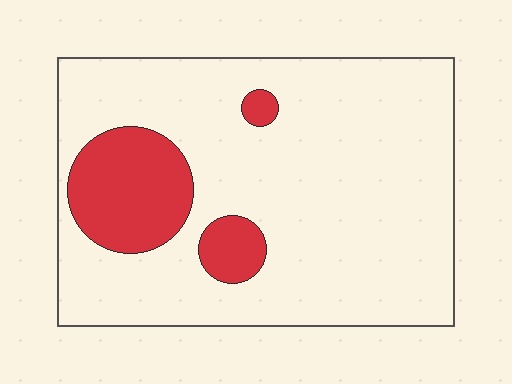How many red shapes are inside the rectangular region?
3.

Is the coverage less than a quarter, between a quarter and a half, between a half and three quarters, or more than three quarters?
Less than a quarter.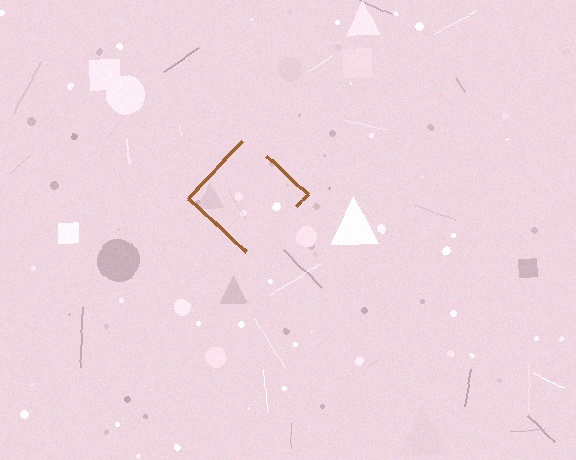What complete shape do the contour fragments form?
The contour fragments form a diamond.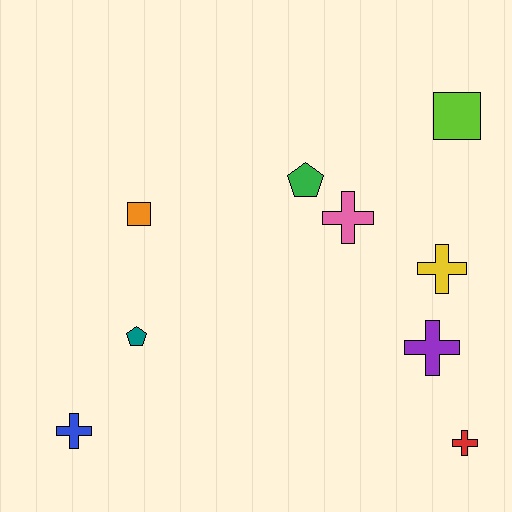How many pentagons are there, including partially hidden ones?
There are 2 pentagons.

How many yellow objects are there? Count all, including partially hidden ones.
There is 1 yellow object.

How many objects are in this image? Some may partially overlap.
There are 9 objects.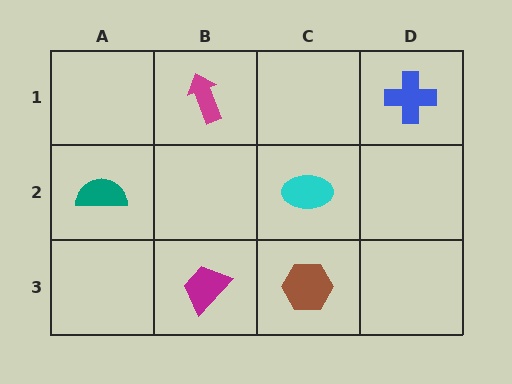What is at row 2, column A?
A teal semicircle.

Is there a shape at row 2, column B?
No, that cell is empty.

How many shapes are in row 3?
2 shapes.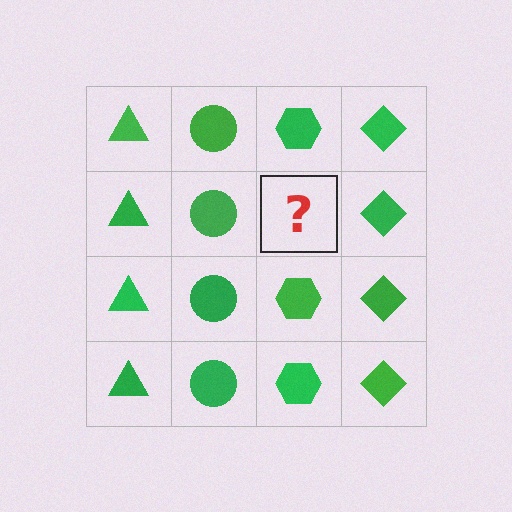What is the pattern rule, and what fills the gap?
The rule is that each column has a consistent shape. The gap should be filled with a green hexagon.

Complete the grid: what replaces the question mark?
The question mark should be replaced with a green hexagon.